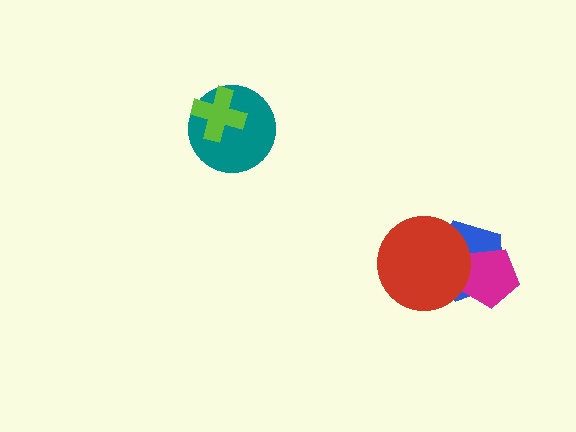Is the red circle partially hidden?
No, no other shape covers it.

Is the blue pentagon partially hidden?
Yes, it is partially covered by another shape.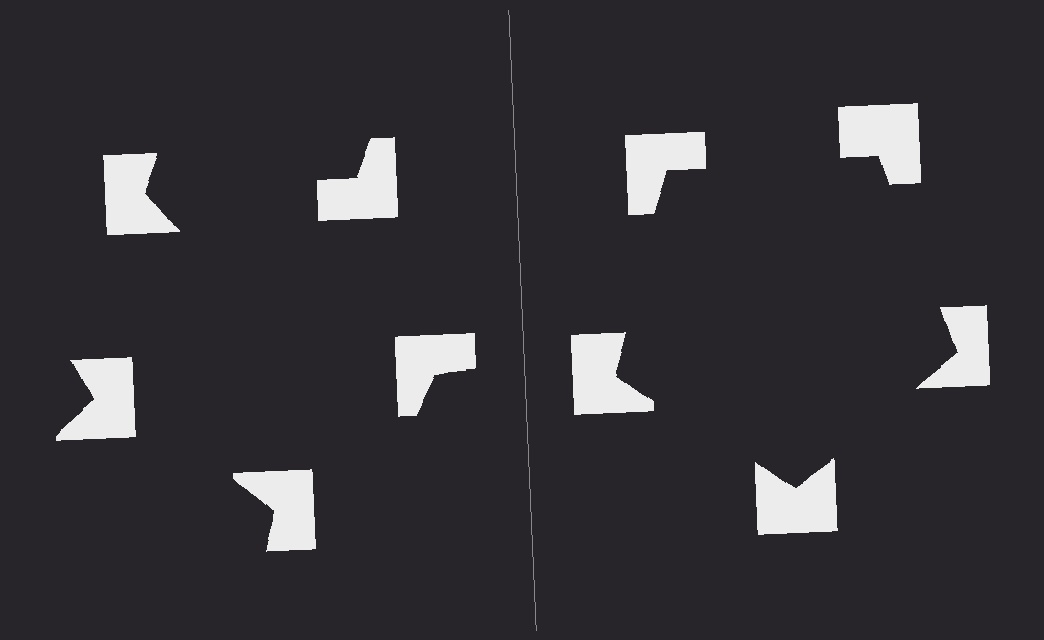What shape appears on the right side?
An illusory pentagon.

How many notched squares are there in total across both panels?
10 — 5 on each side.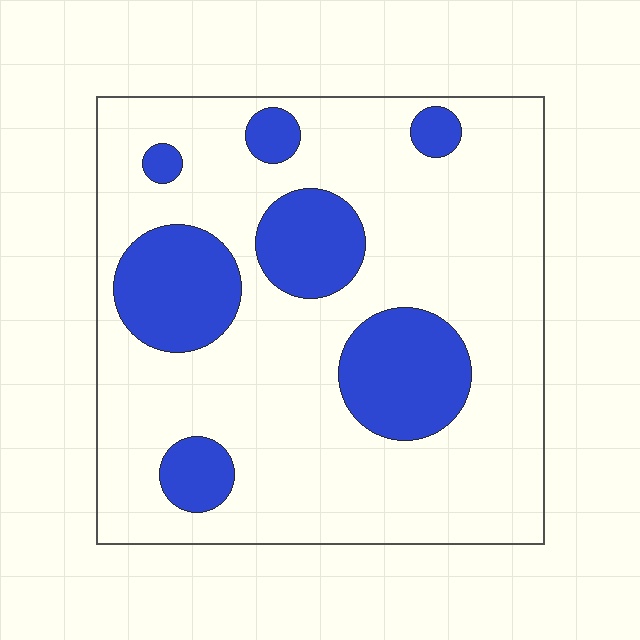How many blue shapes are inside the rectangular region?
7.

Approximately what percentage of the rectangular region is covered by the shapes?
Approximately 25%.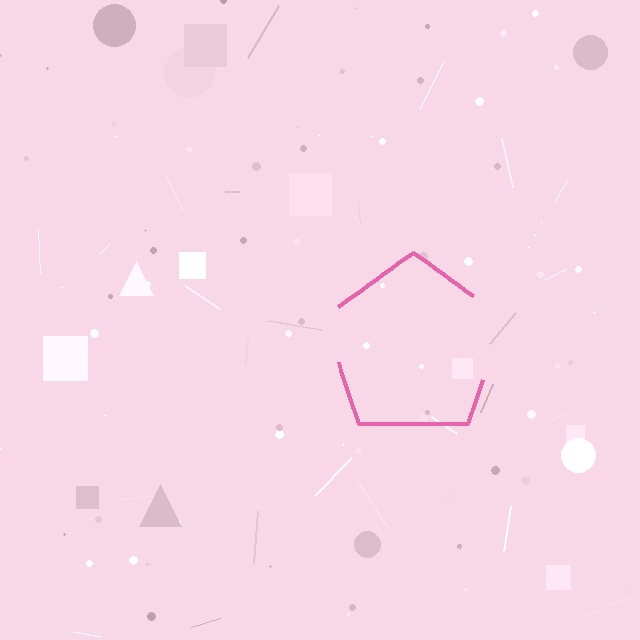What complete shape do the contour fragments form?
The contour fragments form a pentagon.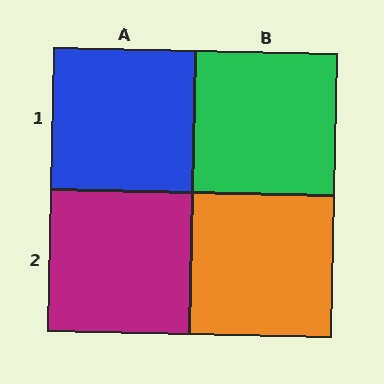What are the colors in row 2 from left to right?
Magenta, orange.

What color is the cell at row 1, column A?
Blue.